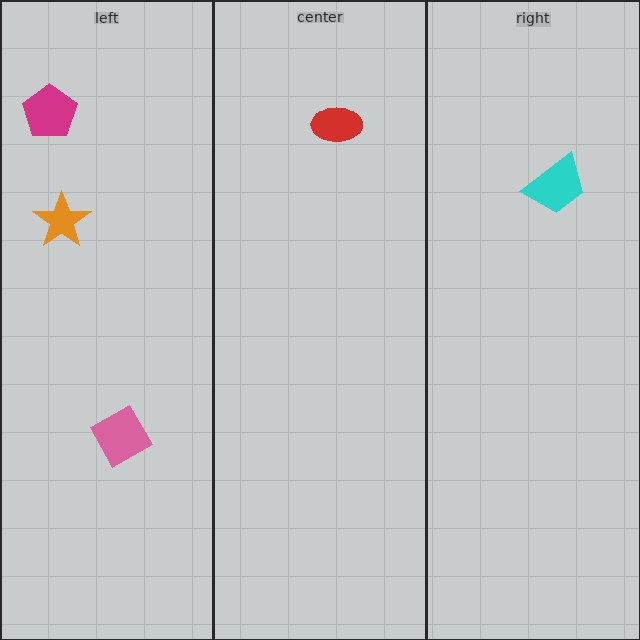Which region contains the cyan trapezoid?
The right region.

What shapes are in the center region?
The red ellipse.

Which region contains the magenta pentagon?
The left region.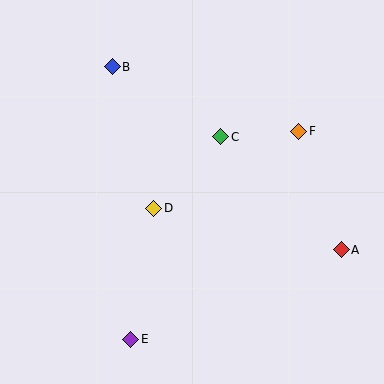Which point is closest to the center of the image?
Point D at (153, 208) is closest to the center.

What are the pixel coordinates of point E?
Point E is at (131, 339).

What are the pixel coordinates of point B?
Point B is at (112, 67).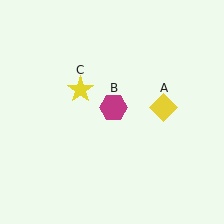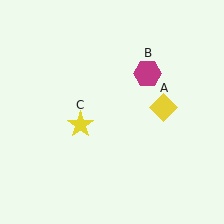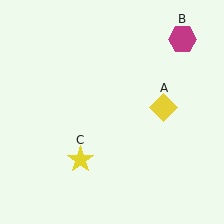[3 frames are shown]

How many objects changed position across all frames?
2 objects changed position: magenta hexagon (object B), yellow star (object C).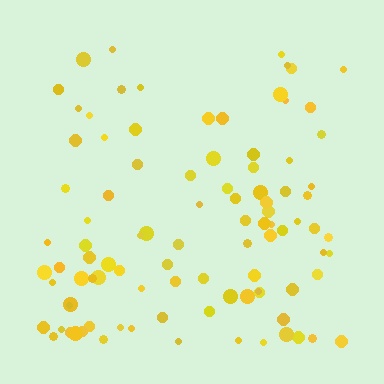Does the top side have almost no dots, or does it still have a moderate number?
Still a moderate number, just noticeably fewer than the bottom.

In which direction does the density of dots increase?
From top to bottom, with the bottom side densest.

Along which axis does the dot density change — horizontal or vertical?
Vertical.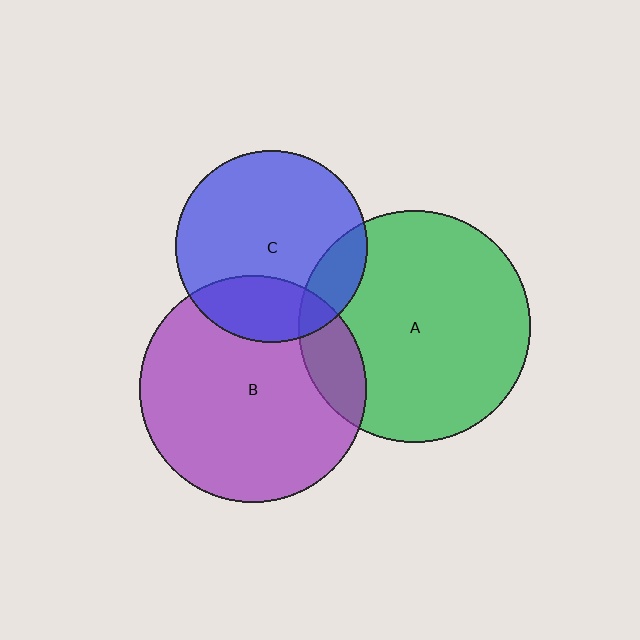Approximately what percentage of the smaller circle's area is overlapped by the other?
Approximately 25%.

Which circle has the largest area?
Circle A (green).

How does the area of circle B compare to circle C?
Approximately 1.4 times.